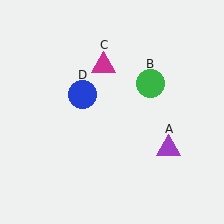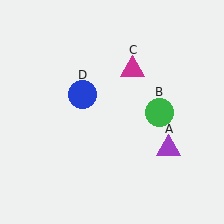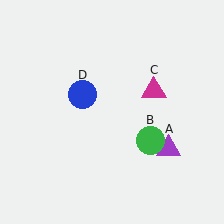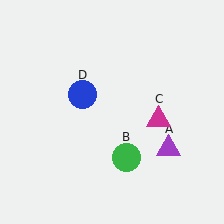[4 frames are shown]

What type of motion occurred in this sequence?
The green circle (object B), magenta triangle (object C) rotated clockwise around the center of the scene.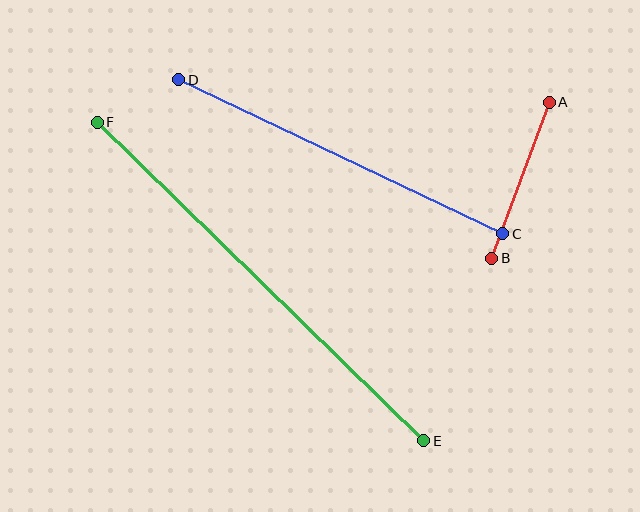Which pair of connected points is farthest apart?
Points E and F are farthest apart.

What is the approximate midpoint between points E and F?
The midpoint is at approximately (260, 281) pixels.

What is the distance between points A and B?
The distance is approximately 167 pixels.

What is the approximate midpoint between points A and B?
The midpoint is at approximately (520, 180) pixels.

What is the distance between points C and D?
The distance is approximately 359 pixels.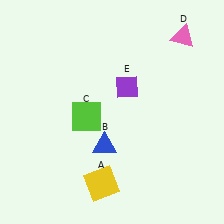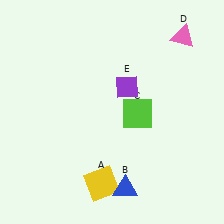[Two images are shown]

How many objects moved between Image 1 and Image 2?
2 objects moved between the two images.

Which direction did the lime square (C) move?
The lime square (C) moved right.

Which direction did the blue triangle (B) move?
The blue triangle (B) moved down.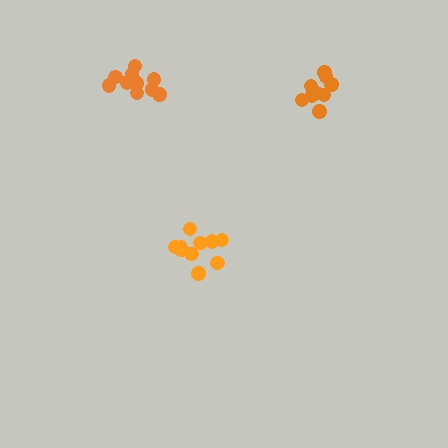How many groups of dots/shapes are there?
There are 3 groups.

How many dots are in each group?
Group 1: 12 dots, Group 2: 9 dots, Group 3: 10 dots (31 total).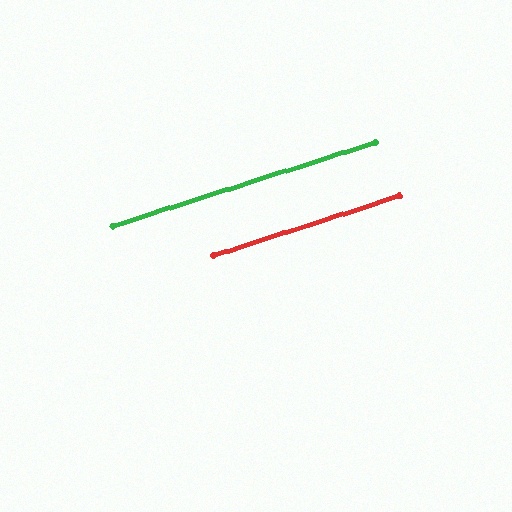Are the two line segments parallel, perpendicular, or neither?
Parallel — their directions differ by only 0.4°.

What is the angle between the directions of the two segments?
Approximately 0 degrees.